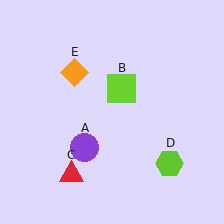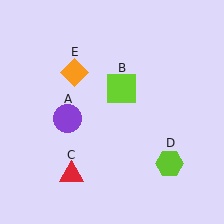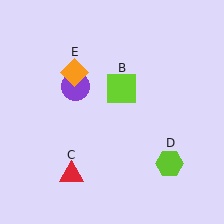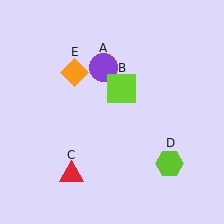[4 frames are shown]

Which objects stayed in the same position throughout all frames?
Lime square (object B) and red triangle (object C) and lime hexagon (object D) and orange diamond (object E) remained stationary.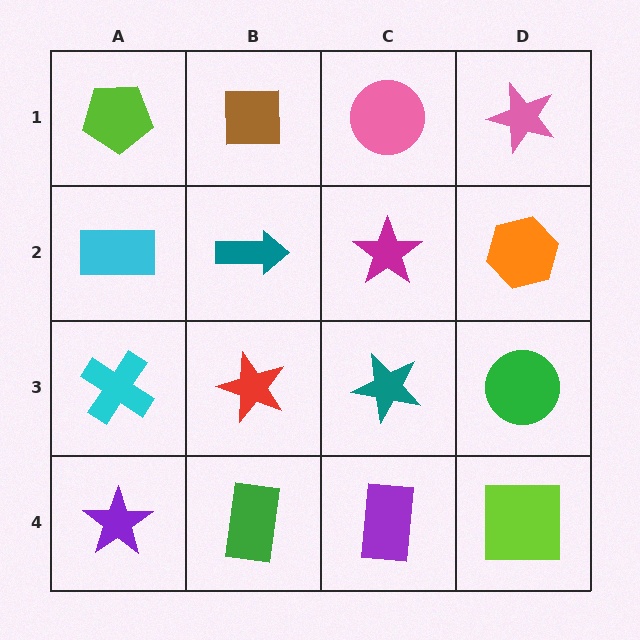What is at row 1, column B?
A brown square.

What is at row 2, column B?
A teal arrow.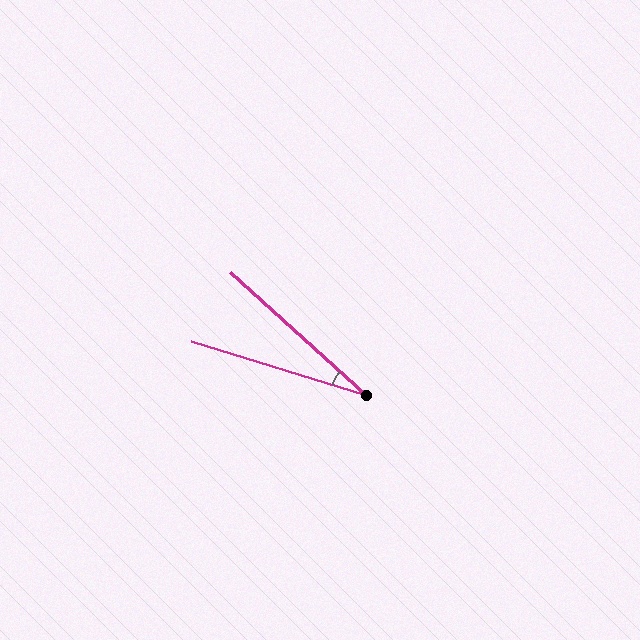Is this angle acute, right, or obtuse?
It is acute.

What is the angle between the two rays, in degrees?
Approximately 25 degrees.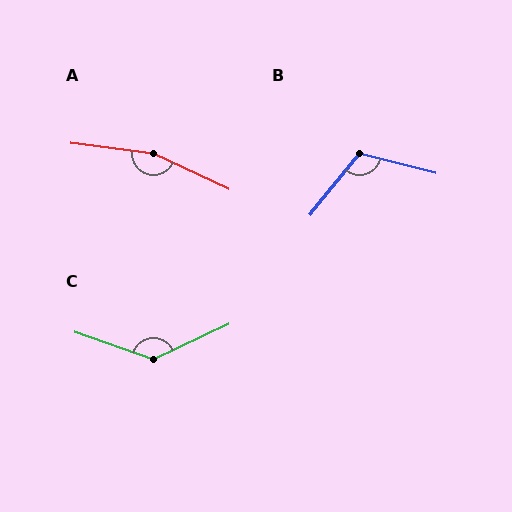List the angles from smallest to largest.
B (115°), C (136°), A (162°).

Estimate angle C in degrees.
Approximately 136 degrees.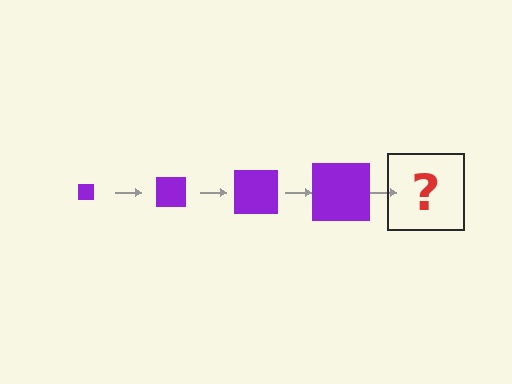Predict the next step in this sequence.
The next step is a purple square, larger than the previous one.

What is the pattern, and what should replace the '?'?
The pattern is that the square gets progressively larger each step. The '?' should be a purple square, larger than the previous one.